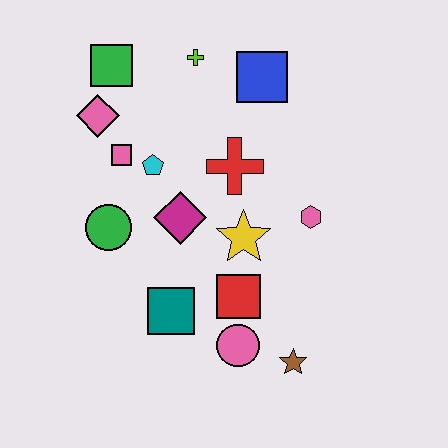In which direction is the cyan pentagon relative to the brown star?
The cyan pentagon is above the brown star.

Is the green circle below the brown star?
No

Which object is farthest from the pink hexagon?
The green square is farthest from the pink hexagon.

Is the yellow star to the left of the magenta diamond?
No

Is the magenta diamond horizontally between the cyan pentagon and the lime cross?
Yes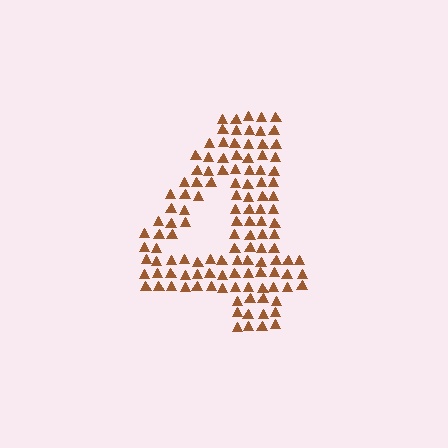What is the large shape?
The large shape is the digit 4.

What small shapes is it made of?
It is made of small triangles.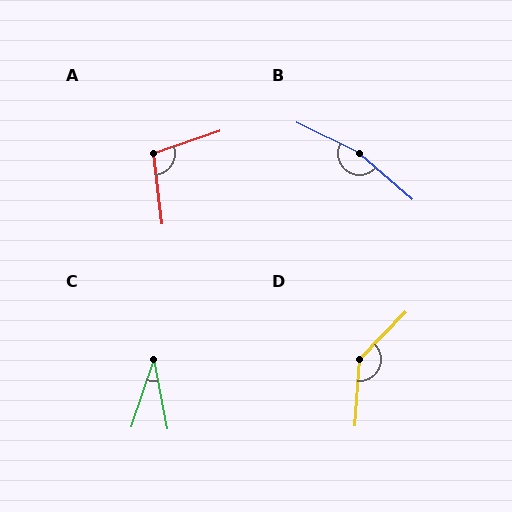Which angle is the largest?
B, at approximately 165 degrees.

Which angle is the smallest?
C, at approximately 29 degrees.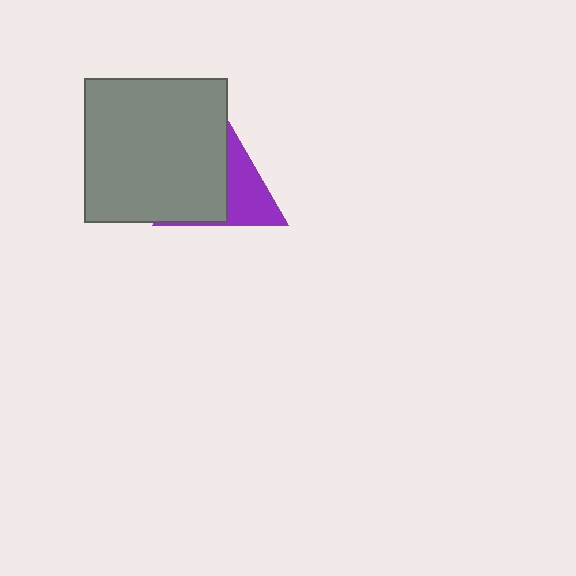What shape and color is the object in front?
The object in front is a gray rectangle.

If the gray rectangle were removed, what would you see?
You would see the complete purple triangle.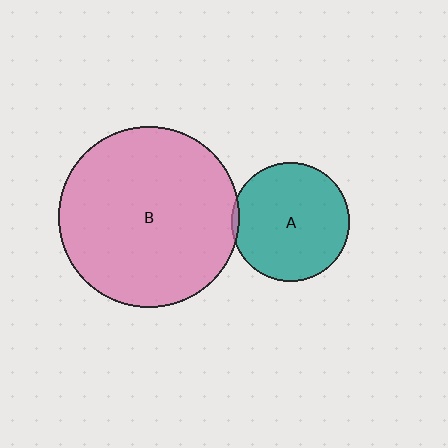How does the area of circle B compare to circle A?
Approximately 2.4 times.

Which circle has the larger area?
Circle B (pink).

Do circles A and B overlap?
Yes.